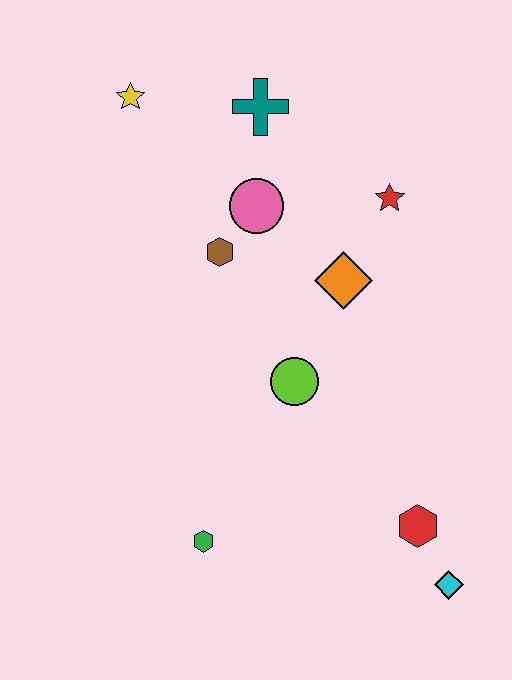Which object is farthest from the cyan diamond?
The yellow star is farthest from the cyan diamond.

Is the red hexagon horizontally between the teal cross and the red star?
No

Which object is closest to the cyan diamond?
The red hexagon is closest to the cyan diamond.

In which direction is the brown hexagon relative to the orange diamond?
The brown hexagon is to the left of the orange diamond.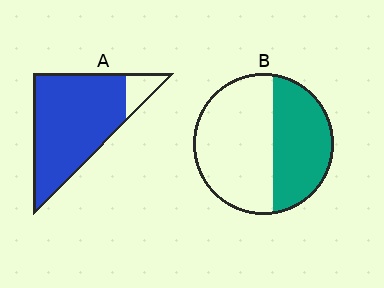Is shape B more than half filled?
No.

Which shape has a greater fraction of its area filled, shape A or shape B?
Shape A.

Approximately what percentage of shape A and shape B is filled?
A is approximately 90% and B is approximately 40%.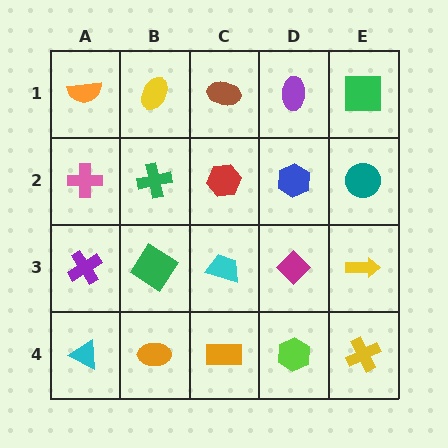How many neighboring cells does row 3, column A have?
3.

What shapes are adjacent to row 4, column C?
A cyan trapezoid (row 3, column C), an orange ellipse (row 4, column B), a lime hexagon (row 4, column D).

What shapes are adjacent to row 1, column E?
A teal circle (row 2, column E), a purple ellipse (row 1, column D).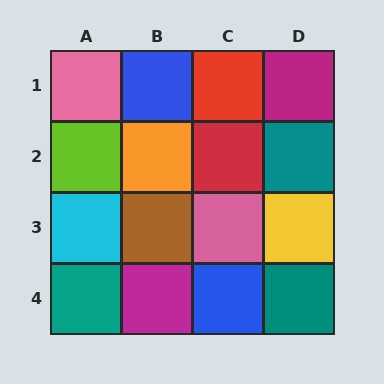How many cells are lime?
1 cell is lime.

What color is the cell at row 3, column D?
Yellow.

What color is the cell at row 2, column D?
Teal.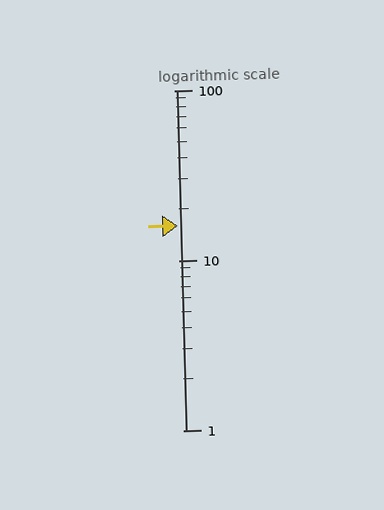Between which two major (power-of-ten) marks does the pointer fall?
The pointer is between 10 and 100.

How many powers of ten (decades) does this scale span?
The scale spans 2 decades, from 1 to 100.